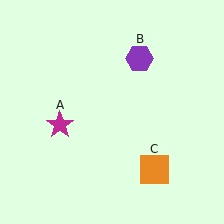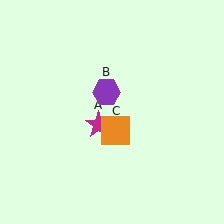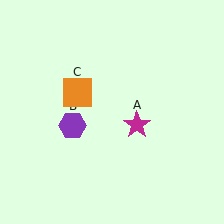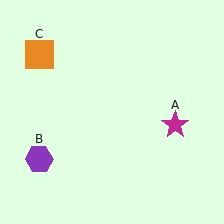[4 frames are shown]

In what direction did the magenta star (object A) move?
The magenta star (object A) moved right.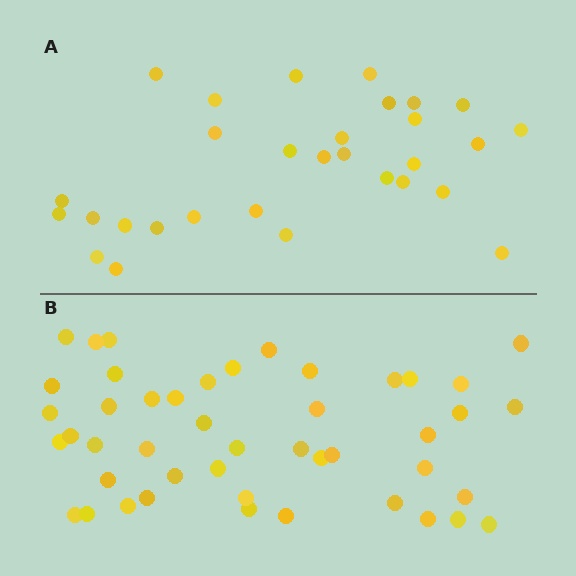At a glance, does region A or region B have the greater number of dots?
Region B (the bottom region) has more dots.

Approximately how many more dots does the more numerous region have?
Region B has approximately 15 more dots than region A.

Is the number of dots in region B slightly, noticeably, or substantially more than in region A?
Region B has substantially more. The ratio is roughly 1.5 to 1.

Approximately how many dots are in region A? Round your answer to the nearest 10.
About 30 dots.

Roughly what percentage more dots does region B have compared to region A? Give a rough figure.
About 55% more.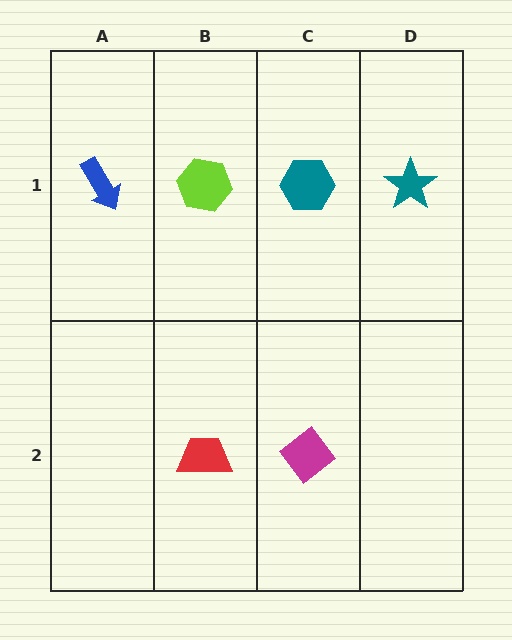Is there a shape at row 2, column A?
No, that cell is empty.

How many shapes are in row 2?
2 shapes.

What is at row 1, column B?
A lime hexagon.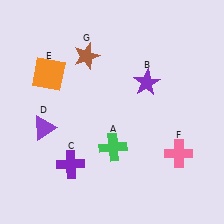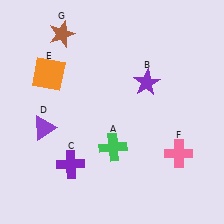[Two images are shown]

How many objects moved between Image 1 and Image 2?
1 object moved between the two images.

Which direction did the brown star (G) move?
The brown star (G) moved left.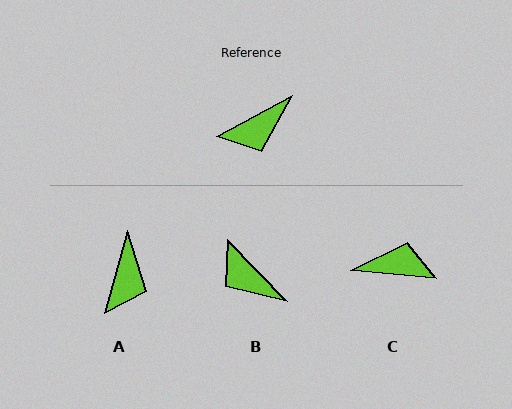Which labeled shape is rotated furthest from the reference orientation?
C, about 146 degrees away.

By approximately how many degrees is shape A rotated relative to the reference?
Approximately 46 degrees counter-clockwise.